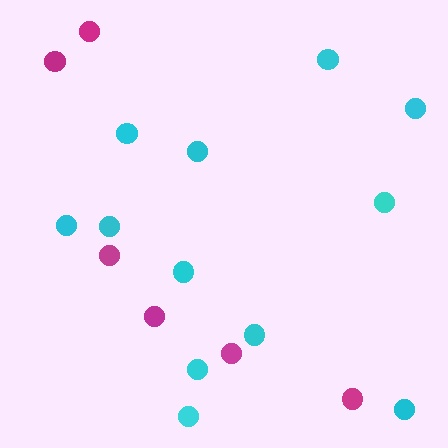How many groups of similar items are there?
There are 2 groups: one group of cyan circles (12) and one group of magenta circles (6).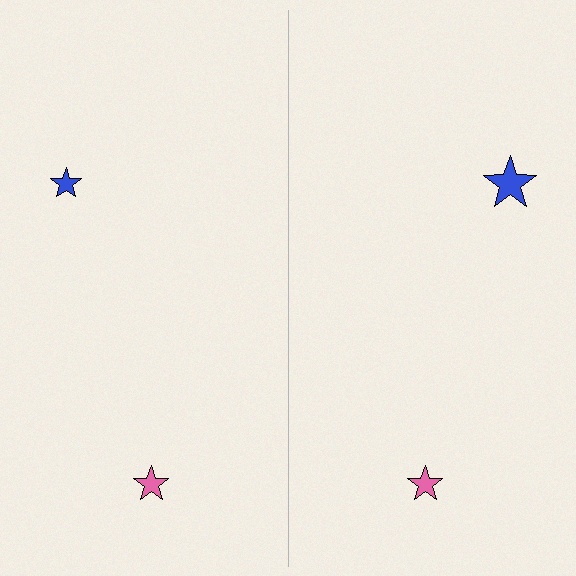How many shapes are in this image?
There are 4 shapes in this image.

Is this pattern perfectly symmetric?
No, the pattern is not perfectly symmetric. The blue star on the right side has a different size than its mirror counterpart.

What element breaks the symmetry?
The blue star on the right side has a different size than its mirror counterpart.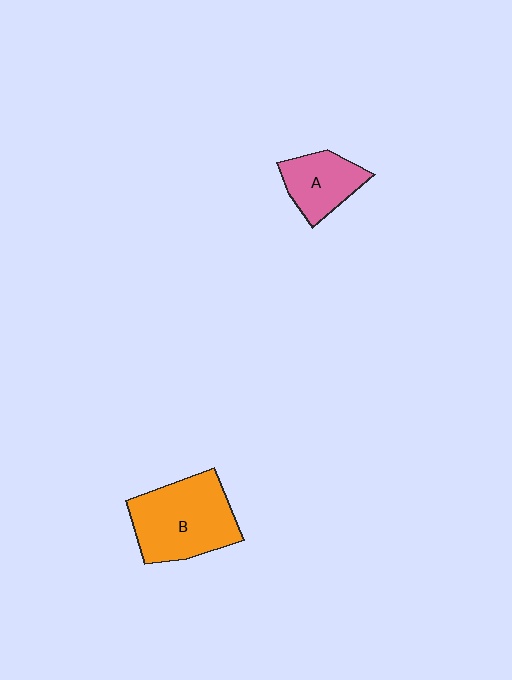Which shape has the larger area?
Shape B (orange).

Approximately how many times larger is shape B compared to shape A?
Approximately 1.8 times.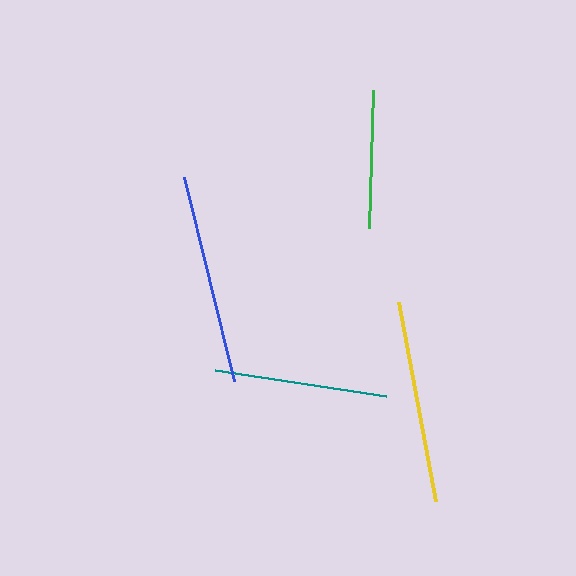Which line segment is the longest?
The blue line is the longest at approximately 210 pixels.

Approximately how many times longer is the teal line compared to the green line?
The teal line is approximately 1.2 times the length of the green line.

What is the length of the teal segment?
The teal segment is approximately 173 pixels long.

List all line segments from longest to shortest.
From longest to shortest: blue, yellow, teal, green.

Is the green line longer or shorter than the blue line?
The blue line is longer than the green line.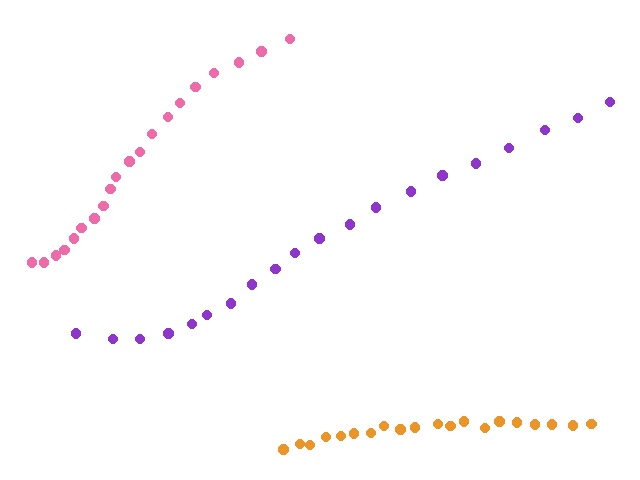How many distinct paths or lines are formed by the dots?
There are 3 distinct paths.